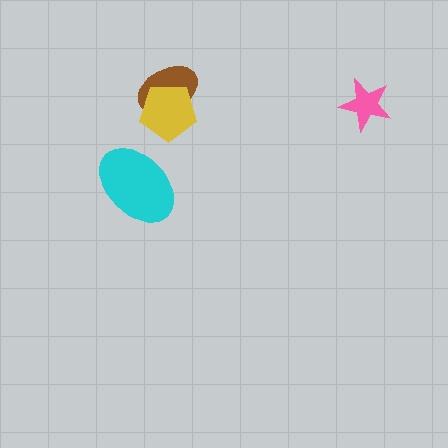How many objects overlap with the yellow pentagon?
1 object overlaps with the yellow pentagon.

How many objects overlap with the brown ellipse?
1 object overlaps with the brown ellipse.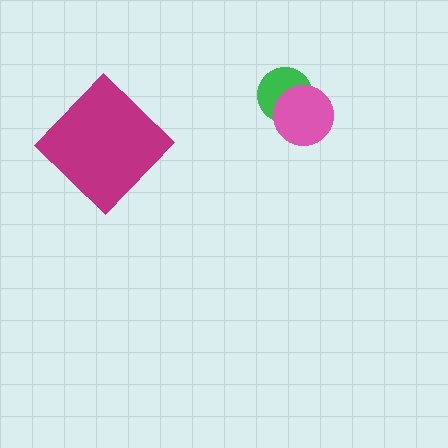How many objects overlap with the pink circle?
1 object overlaps with the pink circle.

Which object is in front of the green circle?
The pink circle is in front of the green circle.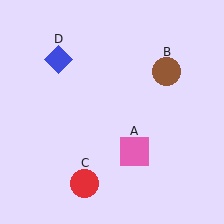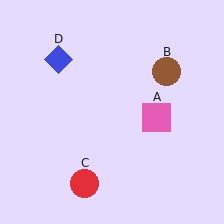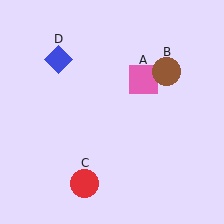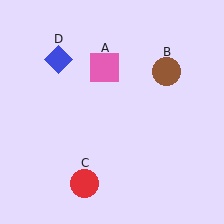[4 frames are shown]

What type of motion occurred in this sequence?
The pink square (object A) rotated counterclockwise around the center of the scene.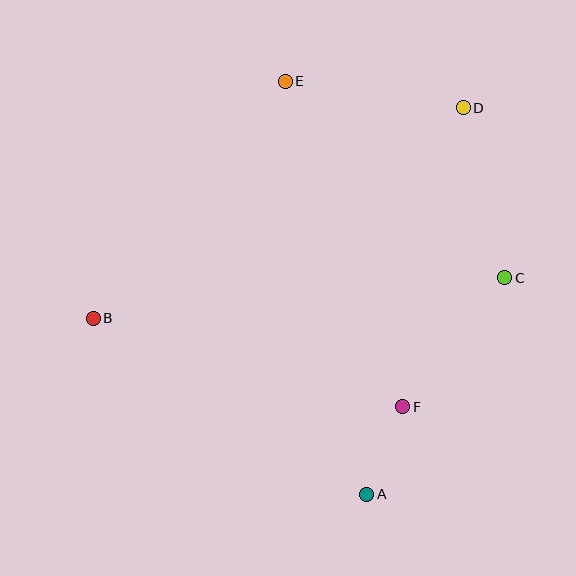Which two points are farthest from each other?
Points B and D are farthest from each other.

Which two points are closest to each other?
Points A and F are closest to each other.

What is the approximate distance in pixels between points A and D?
The distance between A and D is approximately 398 pixels.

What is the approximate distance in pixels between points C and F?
The distance between C and F is approximately 164 pixels.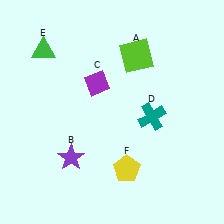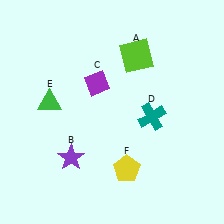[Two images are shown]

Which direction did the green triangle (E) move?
The green triangle (E) moved down.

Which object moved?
The green triangle (E) moved down.